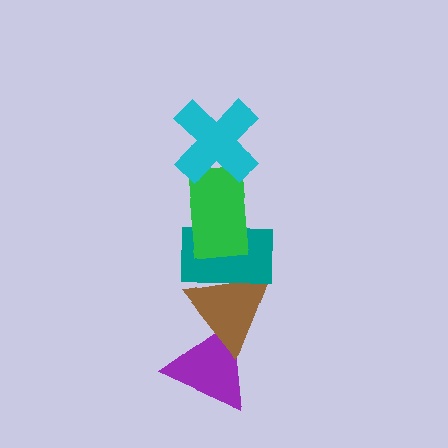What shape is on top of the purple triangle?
The brown triangle is on top of the purple triangle.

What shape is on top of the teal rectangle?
The green rectangle is on top of the teal rectangle.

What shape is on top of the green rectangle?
The cyan cross is on top of the green rectangle.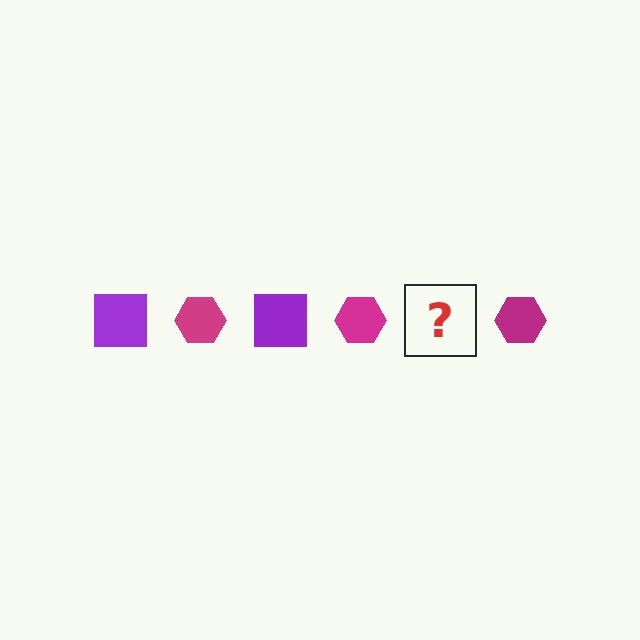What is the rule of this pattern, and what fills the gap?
The rule is that the pattern alternates between purple square and magenta hexagon. The gap should be filled with a purple square.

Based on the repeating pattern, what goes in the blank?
The blank should be a purple square.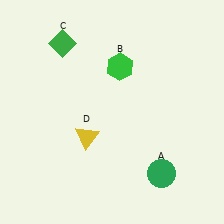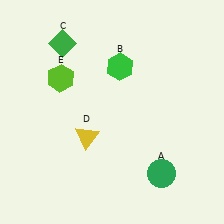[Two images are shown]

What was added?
A lime hexagon (E) was added in Image 2.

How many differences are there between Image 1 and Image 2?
There is 1 difference between the two images.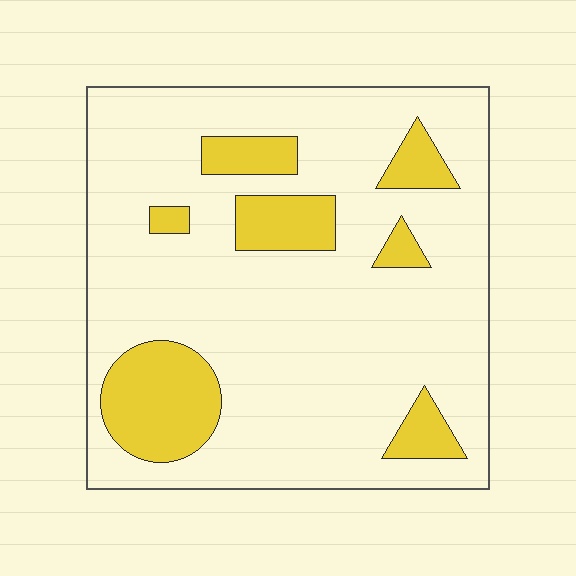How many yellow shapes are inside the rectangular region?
7.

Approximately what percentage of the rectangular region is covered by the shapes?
Approximately 20%.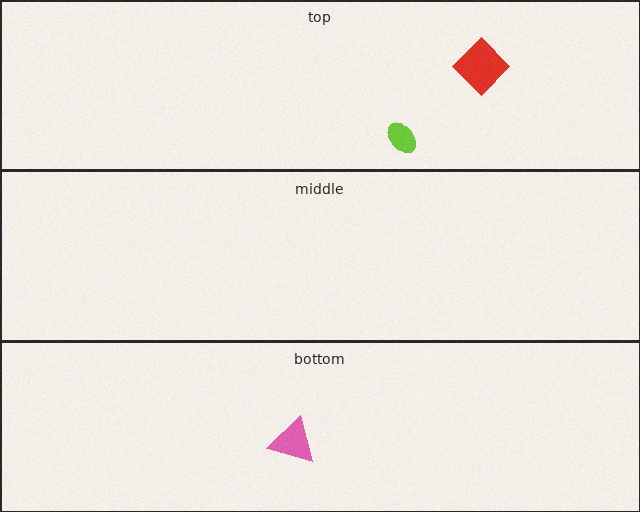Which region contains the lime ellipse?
The top region.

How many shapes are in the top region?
2.